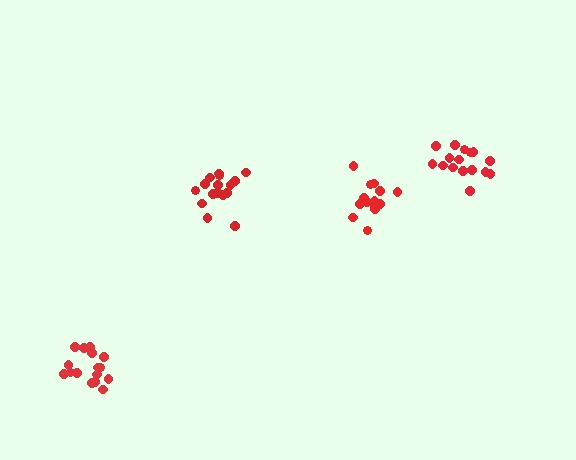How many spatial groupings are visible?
There are 4 spatial groupings.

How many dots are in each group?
Group 1: 15 dots, Group 2: 16 dots, Group 3: 16 dots, Group 4: 16 dots (63 total).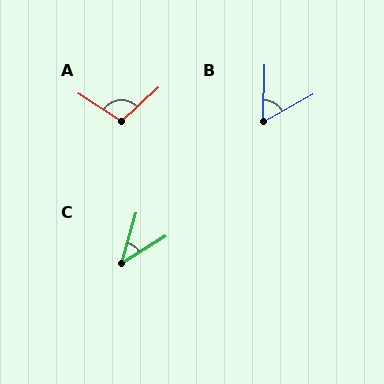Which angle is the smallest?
C, at approximately 42 degrees.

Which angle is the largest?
A, at approximately 105 degrees.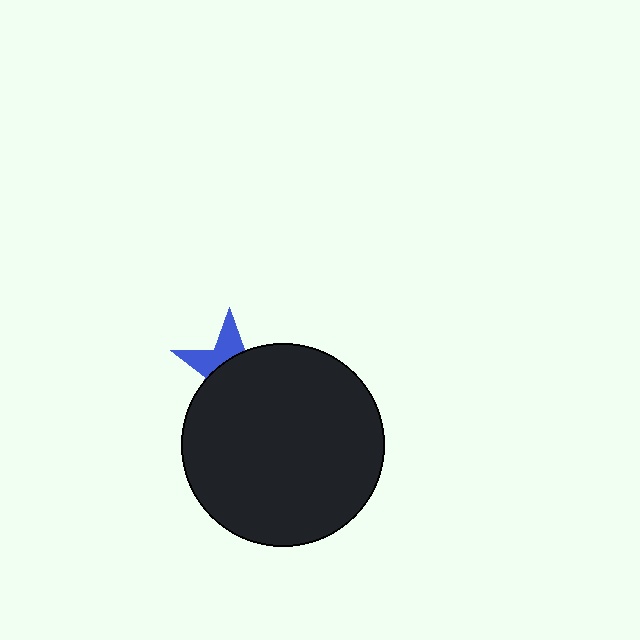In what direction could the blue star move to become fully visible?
The blue star could move up. That would shift it out from behind the black circle entirely.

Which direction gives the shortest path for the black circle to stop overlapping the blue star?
Moving down gives the shortest separation.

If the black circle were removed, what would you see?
You would see the complete blue star.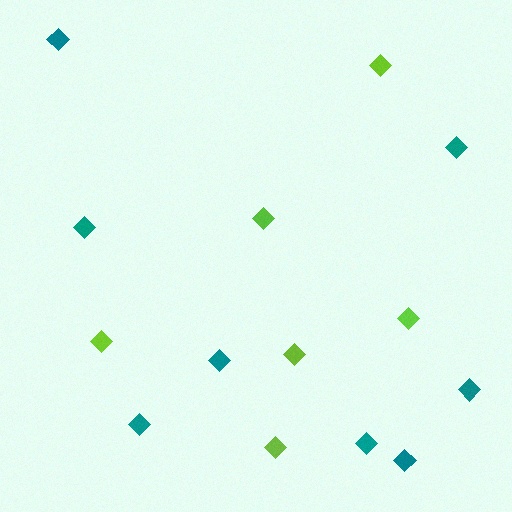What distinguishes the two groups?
There are 2 groups: one group of teal diamonds (8) and one group of lime diamonds (6).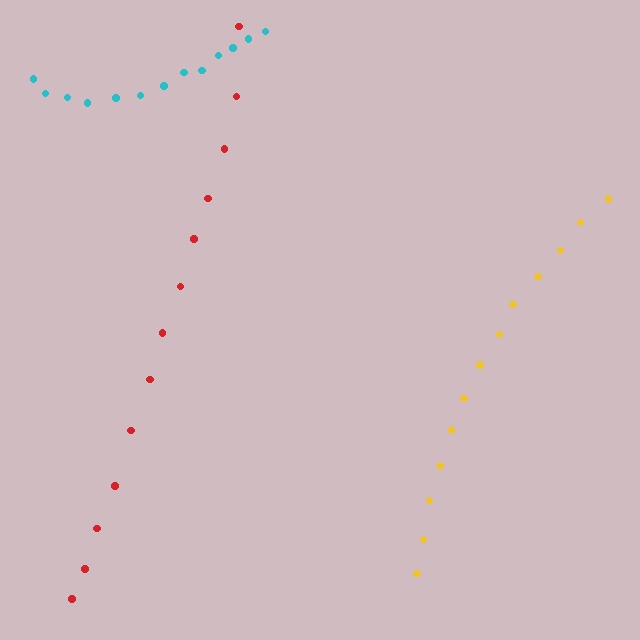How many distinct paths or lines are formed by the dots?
There are 3 distinct paths.